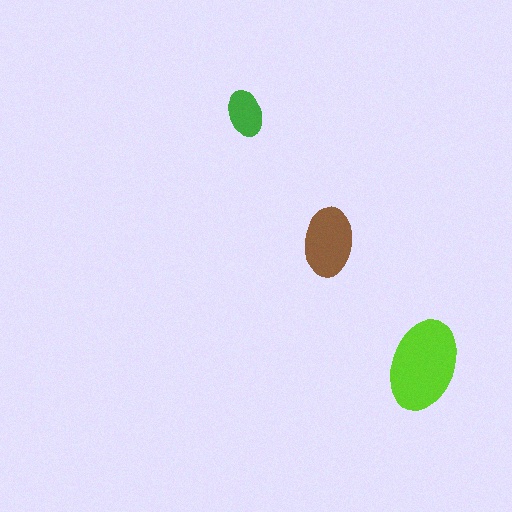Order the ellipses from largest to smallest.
the lime one, the brown one, the green one.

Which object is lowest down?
The lime ellipse is bottommost.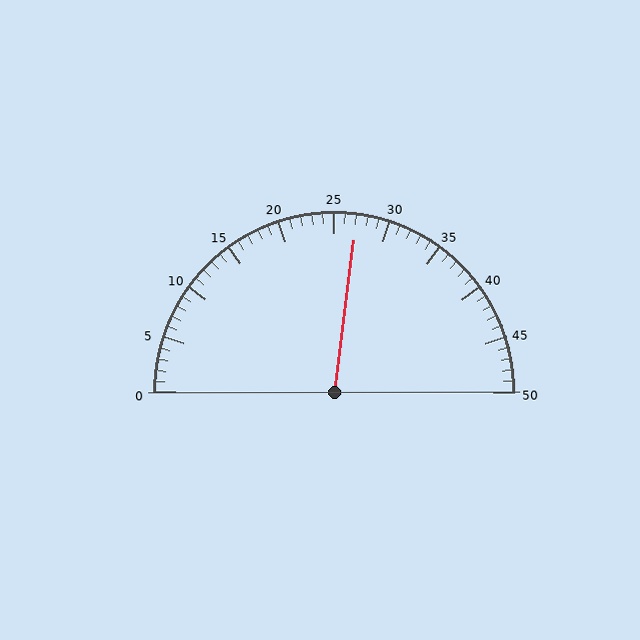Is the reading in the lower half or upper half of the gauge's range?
The reading is in the upper half of the range (0 to 50).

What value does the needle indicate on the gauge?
The needle indicates approximately 27.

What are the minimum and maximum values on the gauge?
The gauge ranges from 0 to 50.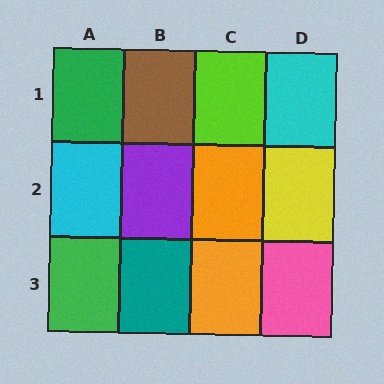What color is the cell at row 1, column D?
Cyan.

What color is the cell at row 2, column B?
Purple.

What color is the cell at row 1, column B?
Brown.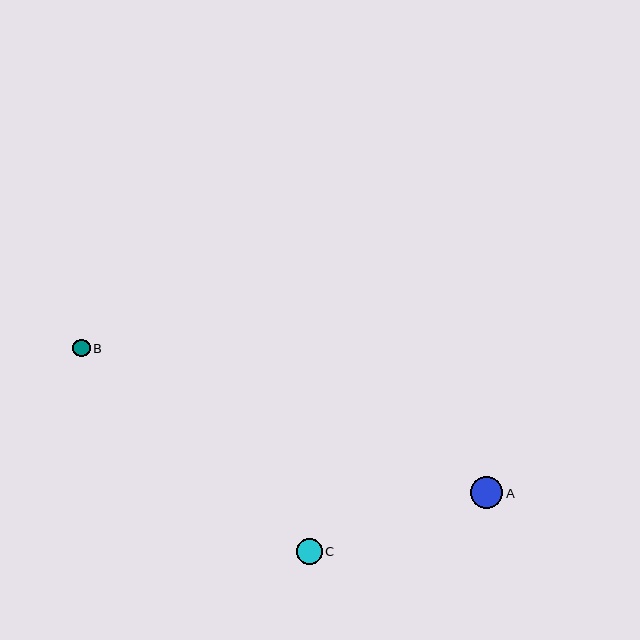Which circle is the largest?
Circle A is the largest with a size of approximately 32 pixels.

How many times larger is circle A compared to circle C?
Circle A is approximately 1.3 times the size of circle C.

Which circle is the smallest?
Circle B is the smallest with a size of approximately 18 pixels.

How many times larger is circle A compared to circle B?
Circle A is approximately 1.8 times the size of circle B.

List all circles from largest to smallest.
From largest to smallest: A, C, B.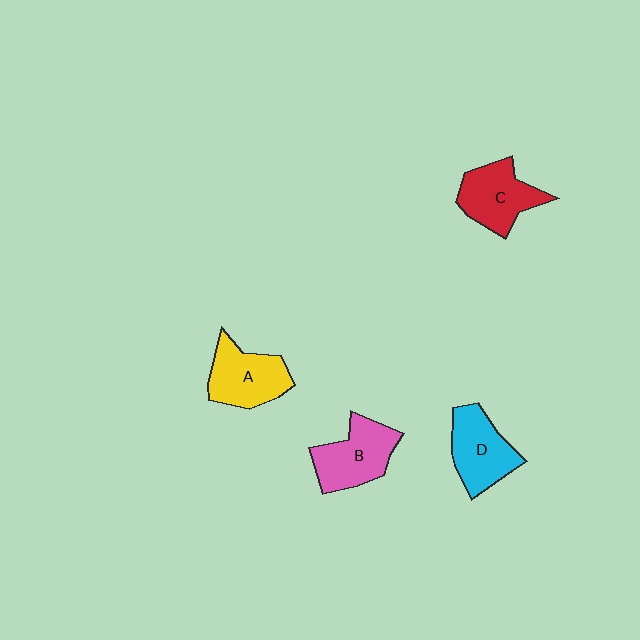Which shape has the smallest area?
Shape C (red).